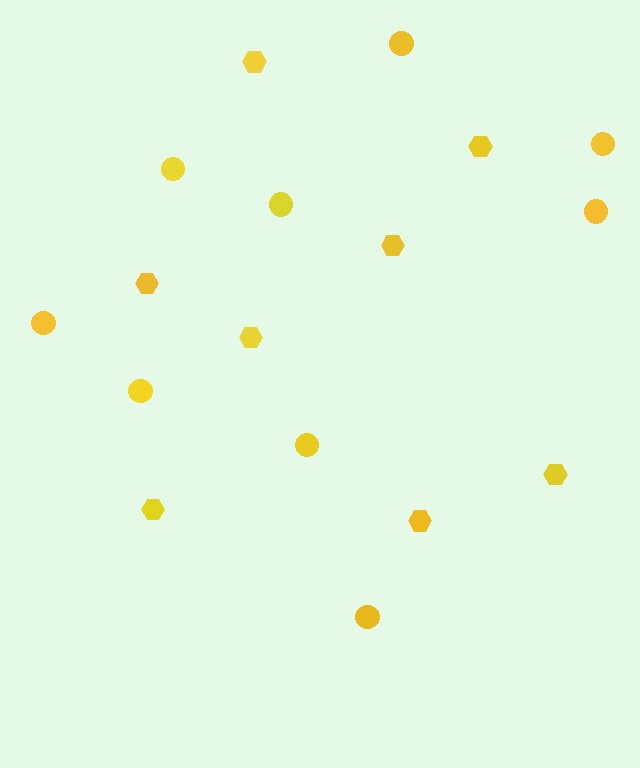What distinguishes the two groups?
There are 2 groups: one group of circles (9) and one group of hexagons (8).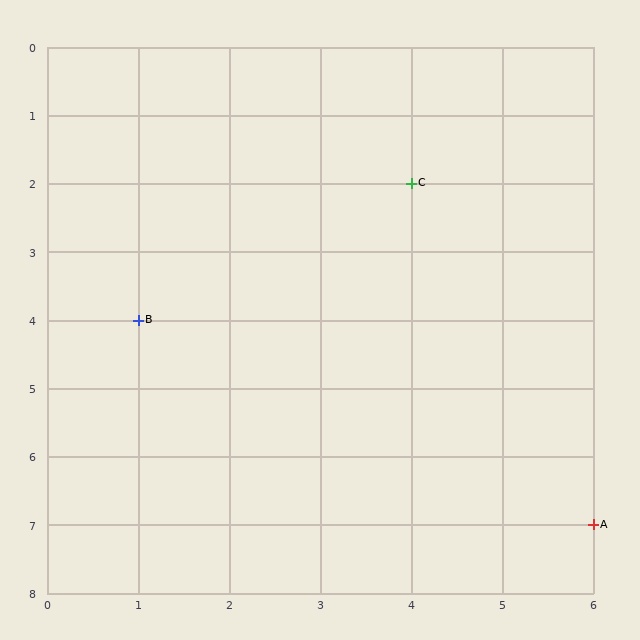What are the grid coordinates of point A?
Point A is at grid coordinates (6, 7).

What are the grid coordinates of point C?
Point C is at grid coordinates (4, 2).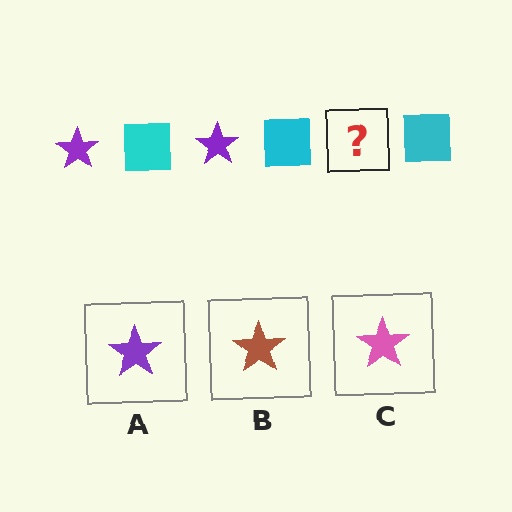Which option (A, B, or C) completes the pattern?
A.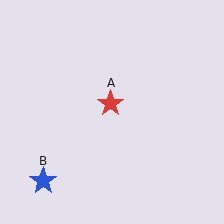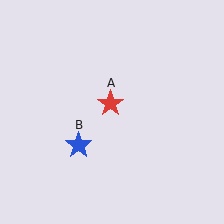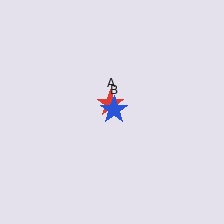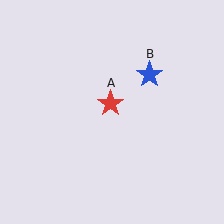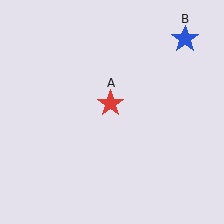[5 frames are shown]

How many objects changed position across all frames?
1 object changed position: blue star (object B).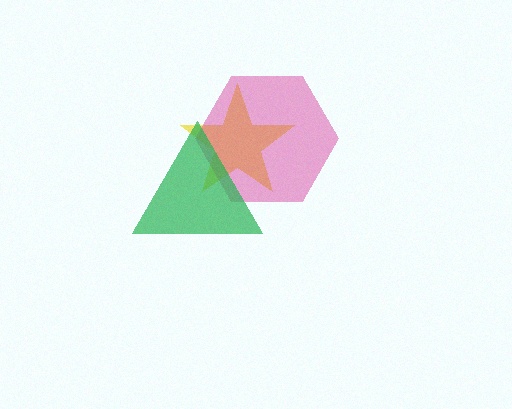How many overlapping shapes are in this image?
There are 3 overlapping shapes in the image.